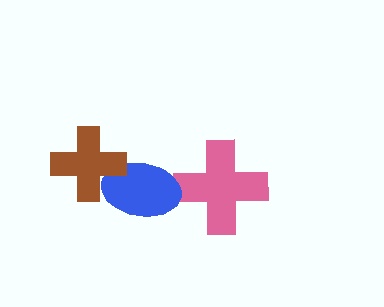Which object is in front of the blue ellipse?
The brown cross is in front of the blue ellipse.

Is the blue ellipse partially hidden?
Yes, it is partially covered by another shape.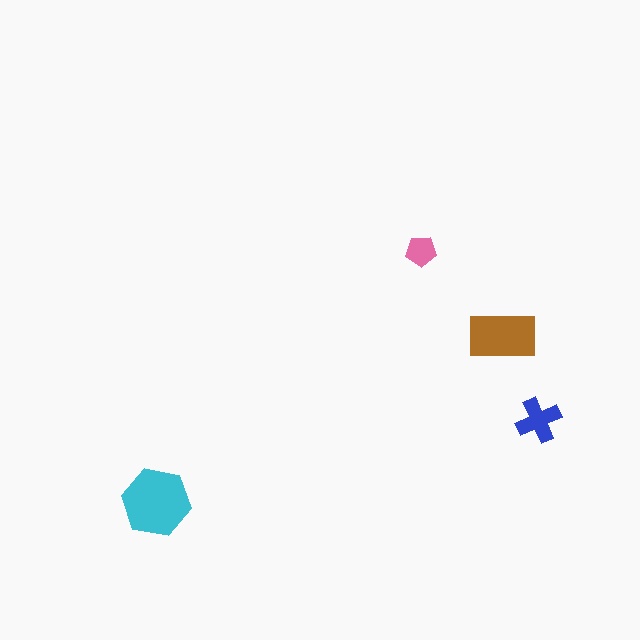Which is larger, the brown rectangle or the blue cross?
The brown rectangle.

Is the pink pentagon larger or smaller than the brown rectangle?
Smaller.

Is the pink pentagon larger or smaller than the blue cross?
Smaller.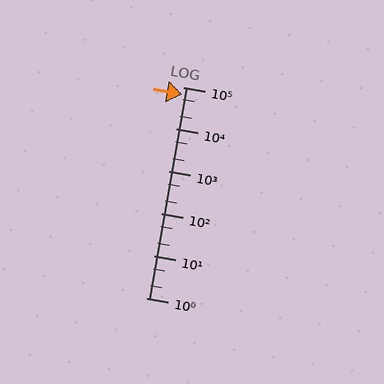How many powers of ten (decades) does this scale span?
The scale spans 5 decades, from 1 to 100000.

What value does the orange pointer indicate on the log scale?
The pointer indicates approximately 67000.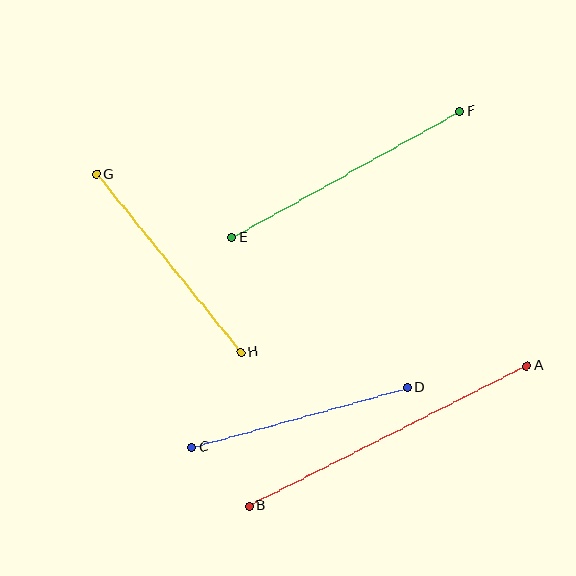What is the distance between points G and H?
The distance is approximately 229 pixels.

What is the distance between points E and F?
The distance is approximately 261 pixels.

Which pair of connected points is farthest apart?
Points A and B are farthest apart.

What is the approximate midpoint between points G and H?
The midpoint is at approximately (169, 263) pixels.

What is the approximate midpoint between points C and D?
The midpoint is at approximately (300, 417) pixels.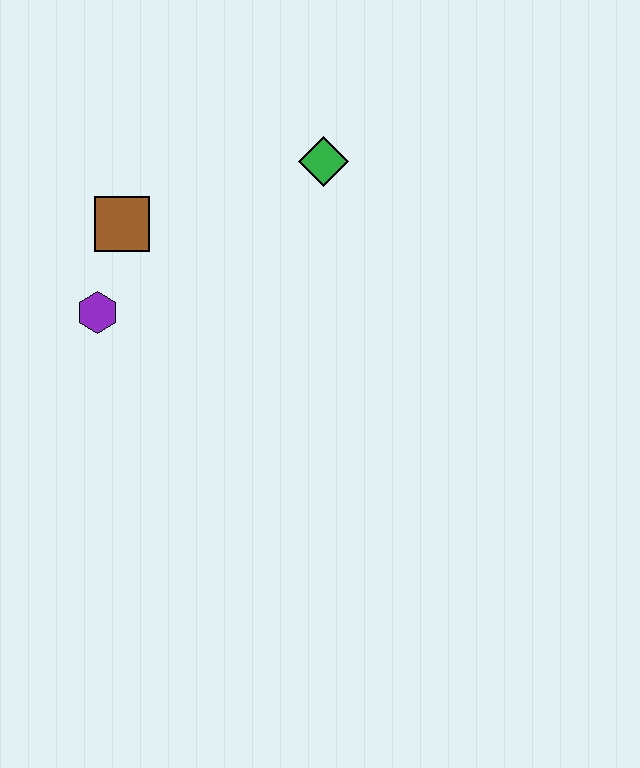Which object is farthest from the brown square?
The green diamond is farthest from the brown square.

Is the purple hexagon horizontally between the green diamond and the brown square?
No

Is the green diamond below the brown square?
No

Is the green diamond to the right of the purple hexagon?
Yes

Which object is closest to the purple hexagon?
The brown square is closest to the purple hexagon.